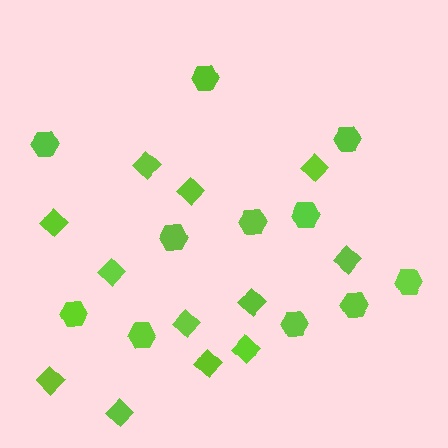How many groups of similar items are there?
There are 2 groups: one group of hexagons (11) and one group of diamonds (12).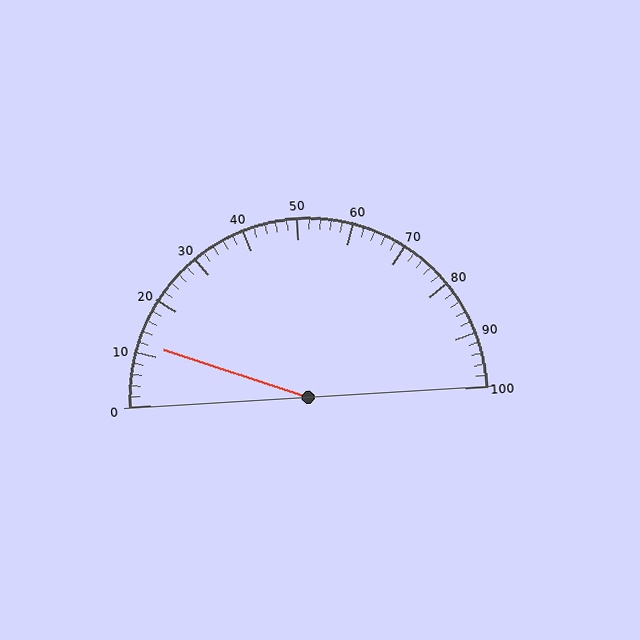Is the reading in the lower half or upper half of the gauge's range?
The reading is in the lower half of the range (0 to 100).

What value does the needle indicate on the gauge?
The needle indicates approximately 12.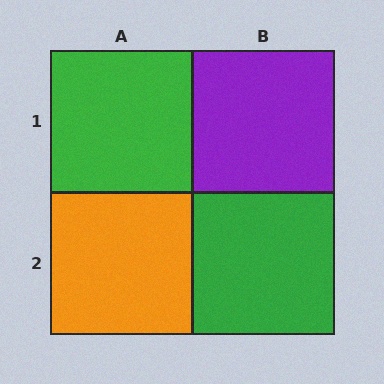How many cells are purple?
1 cell is purple.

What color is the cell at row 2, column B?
Green.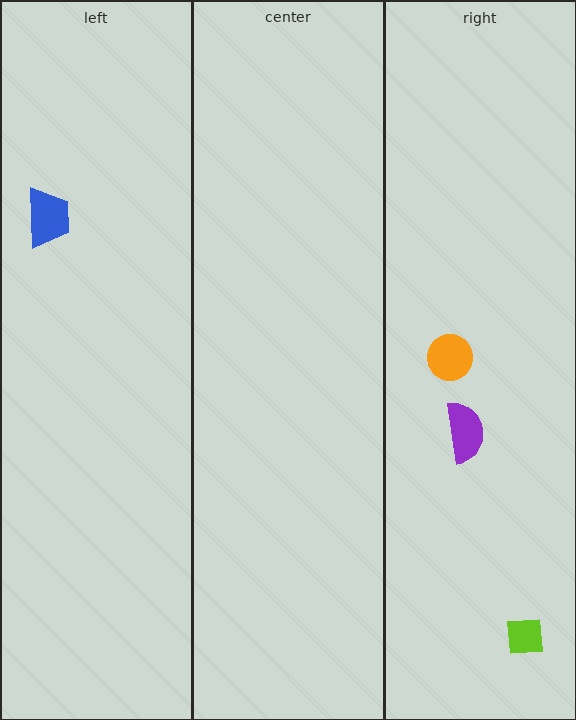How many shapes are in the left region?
1.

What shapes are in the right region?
The orange circle, the lime square, the purple semicircle.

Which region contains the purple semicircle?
The right region.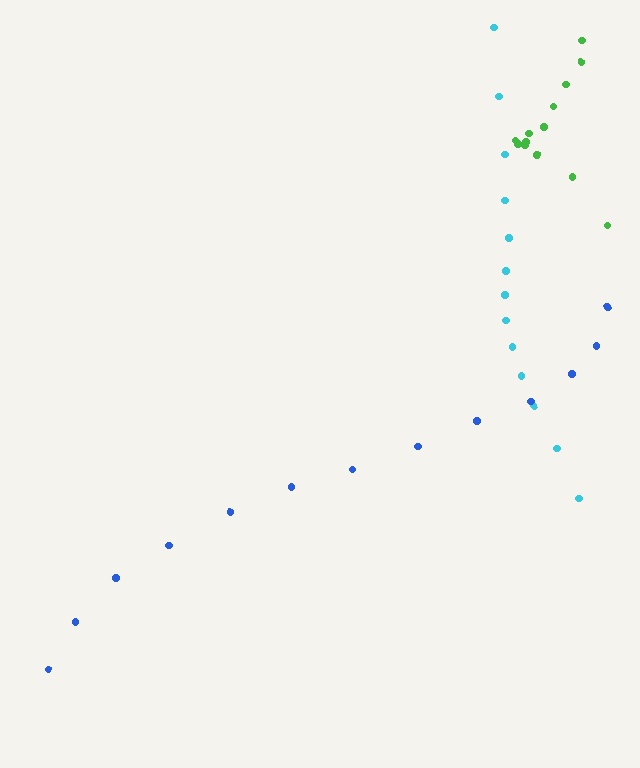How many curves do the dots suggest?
There are 3 distinct paths.